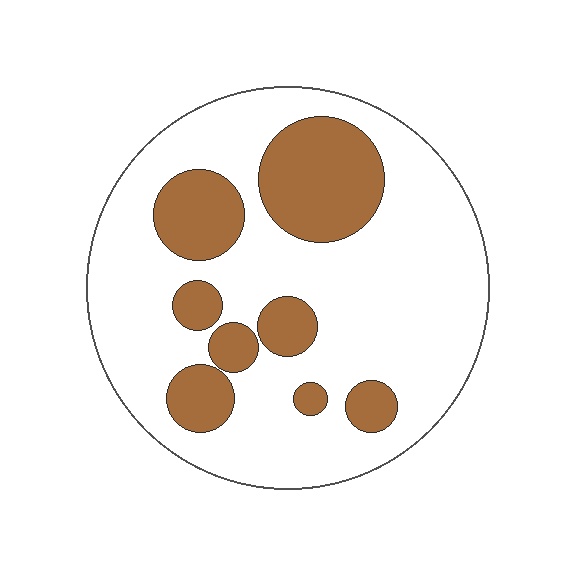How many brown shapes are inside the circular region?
8.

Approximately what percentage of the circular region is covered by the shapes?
Approximately 25%.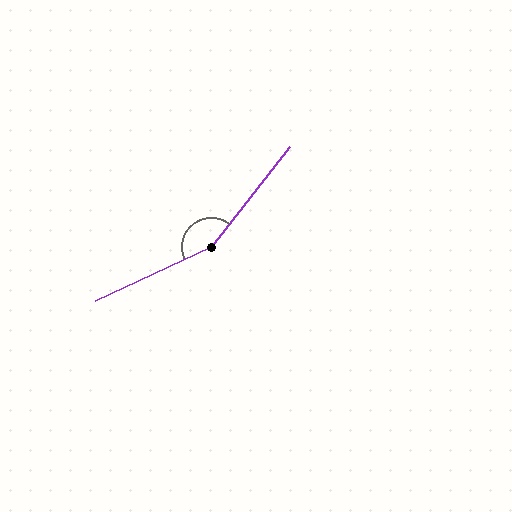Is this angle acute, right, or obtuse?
It is obtuse.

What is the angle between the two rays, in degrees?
Approximately 153 degrees.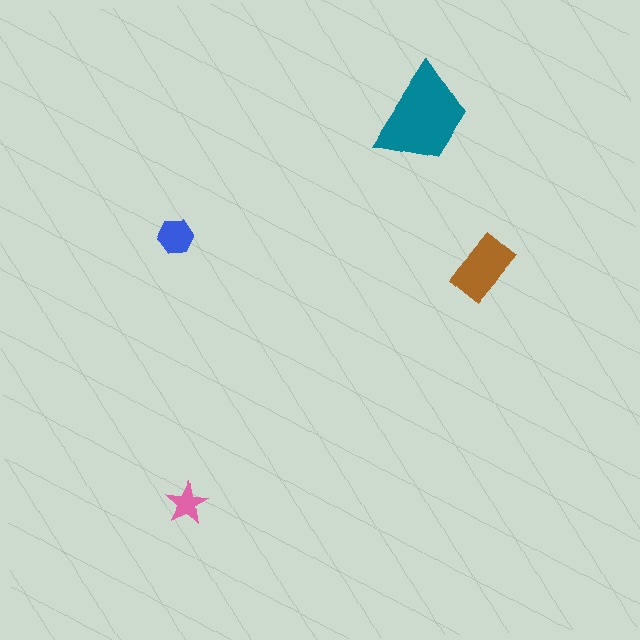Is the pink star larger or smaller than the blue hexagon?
Smaller.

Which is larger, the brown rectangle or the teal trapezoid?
The teal trapezoid.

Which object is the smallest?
The pink star.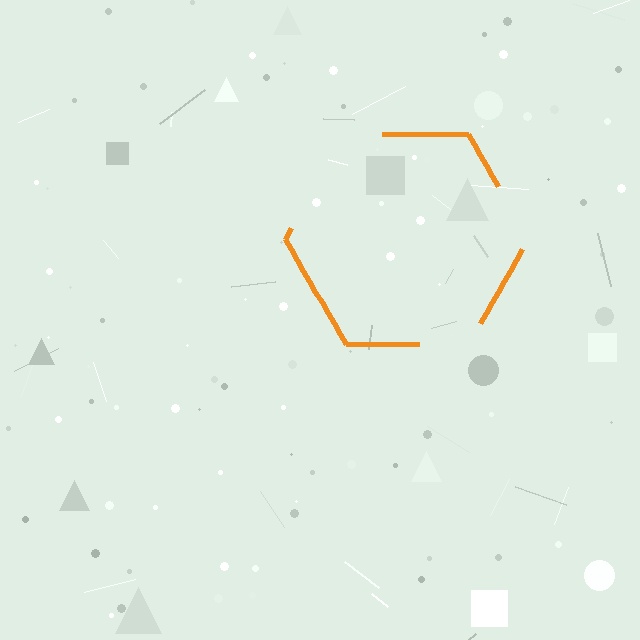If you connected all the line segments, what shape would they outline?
They would outline a hexagon.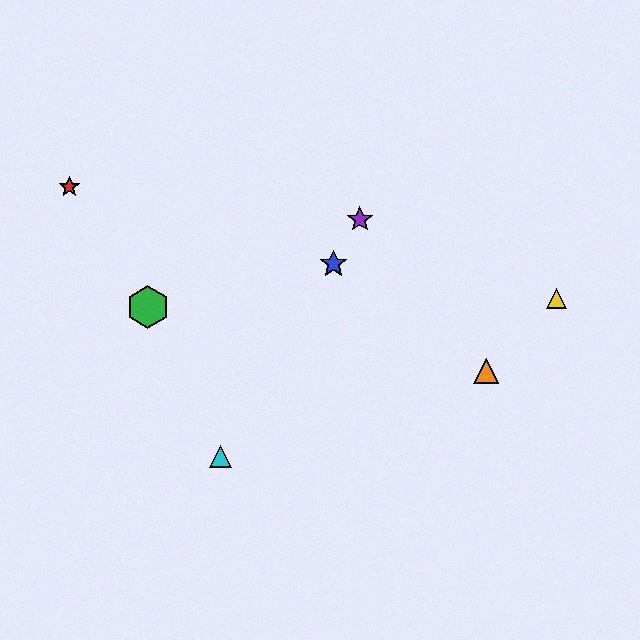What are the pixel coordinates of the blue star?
The blue star is at (334, 264).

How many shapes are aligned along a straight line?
3 shapes (the blue star, the purple star, the cyan triangle) are aligned along a straight line.